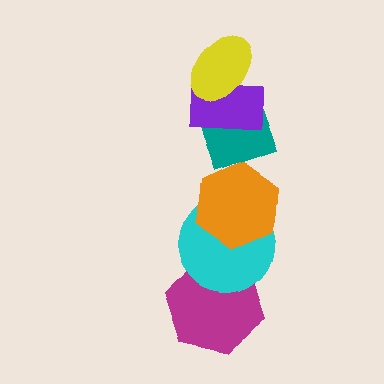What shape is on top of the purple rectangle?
The yellow ellipse is on top of the purple rectangle.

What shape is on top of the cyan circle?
The orange hexagon is on top of the cyan circle.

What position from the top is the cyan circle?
The cyan circle is 5th from the top.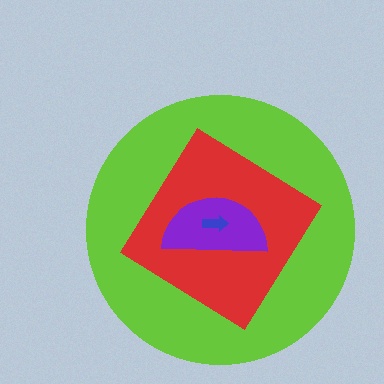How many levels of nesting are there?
4.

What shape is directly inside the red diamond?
The purple semicircle.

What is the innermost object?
The blue arrow.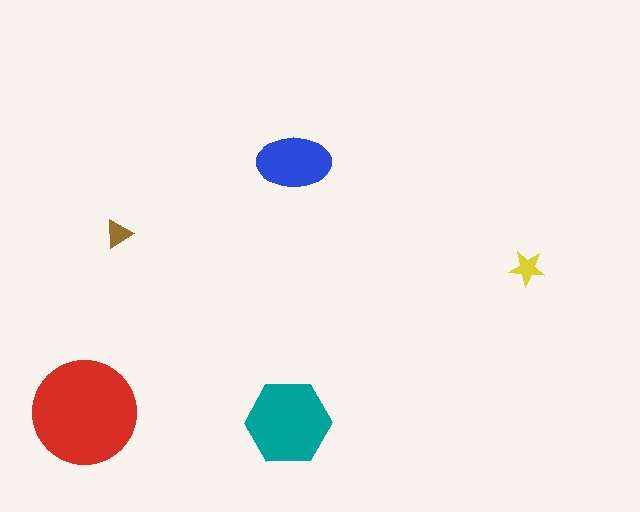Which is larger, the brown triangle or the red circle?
The red circle.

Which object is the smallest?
The brown triangle.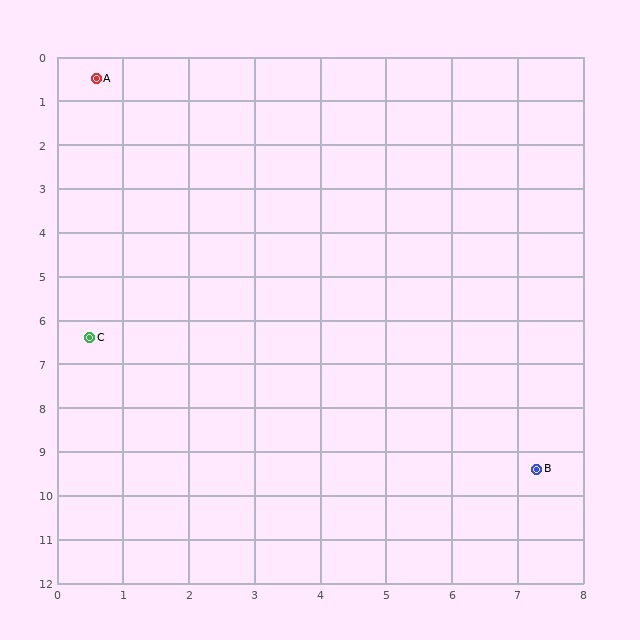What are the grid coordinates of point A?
Point A is at approximately (0.6, 0.5).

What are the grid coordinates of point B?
Point B is at approximately (7.3, 9.4).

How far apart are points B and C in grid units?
Points B and C are about 7.4 grid units apart.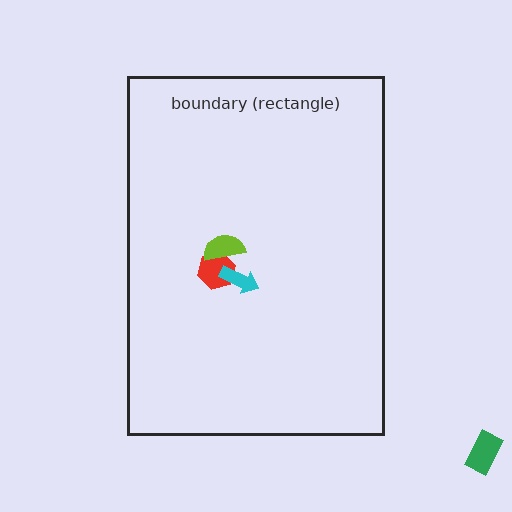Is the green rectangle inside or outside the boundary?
Outside.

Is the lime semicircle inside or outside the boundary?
Inside.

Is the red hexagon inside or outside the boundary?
Inside.